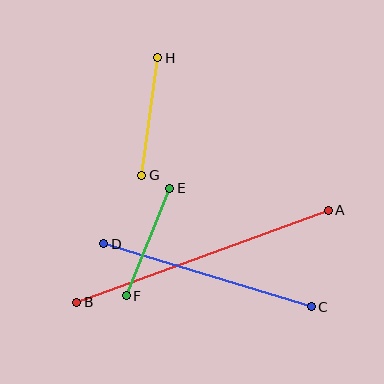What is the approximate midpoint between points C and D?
The midpoint is at approximately (208, 275) pixels.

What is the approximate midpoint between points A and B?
The midpoint is at approximately (202, 256) pixels.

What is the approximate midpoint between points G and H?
The midpoint is at approximately (150, 117) pixels.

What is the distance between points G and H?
The distance is approximately 118 pixels.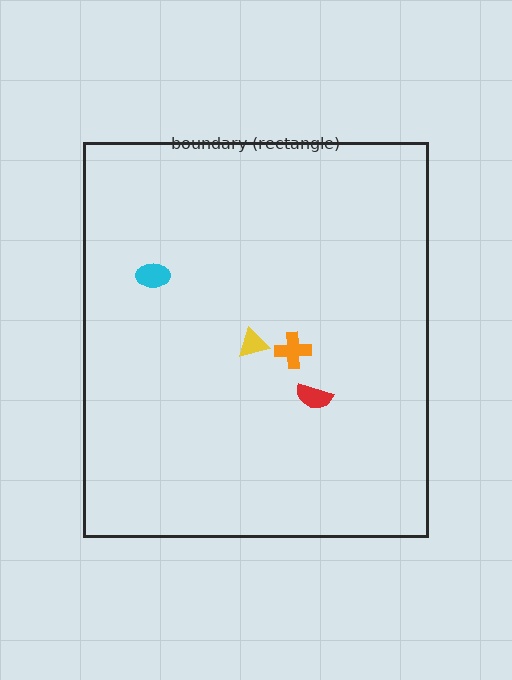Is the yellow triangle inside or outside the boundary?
Inside.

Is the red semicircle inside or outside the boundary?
Inside.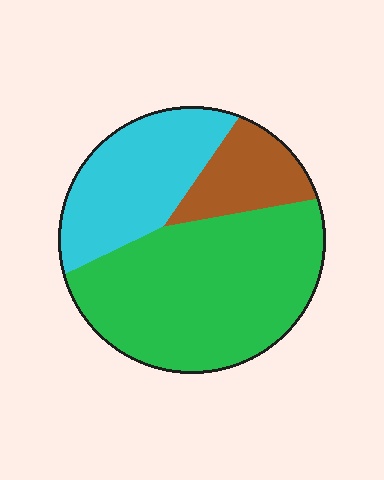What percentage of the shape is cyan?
Cyan takes up between a quarter and a half of the shape.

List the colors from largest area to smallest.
From largest to smallest: green, cyan, brown.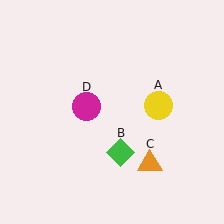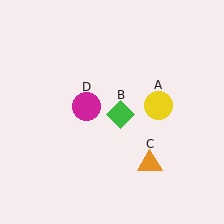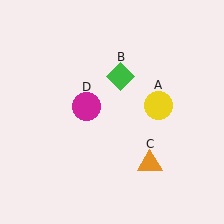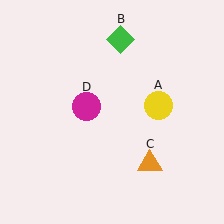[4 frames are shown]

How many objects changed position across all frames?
1 object changed position: green diamond (object B).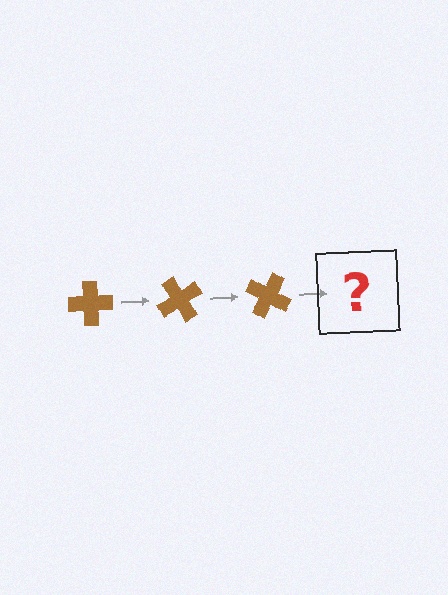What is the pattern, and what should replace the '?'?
The pattern is that the cross rotates 60 degrees each step. The '?' should be a brown cross rotated 180 degrees.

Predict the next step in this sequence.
The next step is a brown cross rotated 180 degrees.